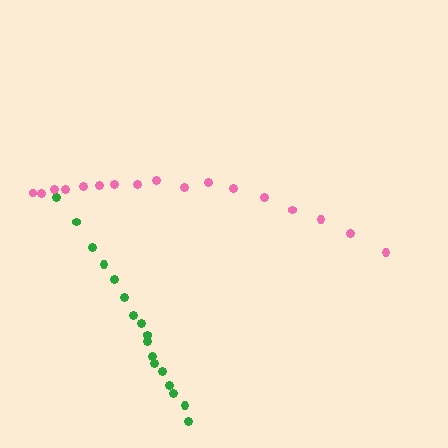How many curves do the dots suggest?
There are 2 distinct paths.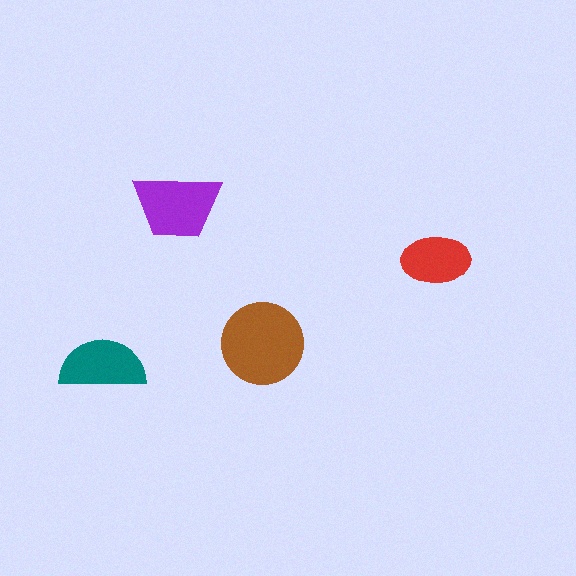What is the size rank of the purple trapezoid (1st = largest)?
2nd.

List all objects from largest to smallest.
The brown circle, the purple trapezoid, the teal semicircle, the red ellipse.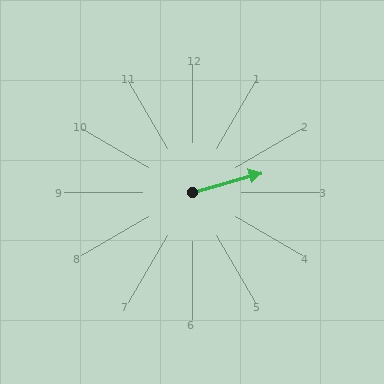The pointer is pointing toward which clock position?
Roughly 2 o'clock.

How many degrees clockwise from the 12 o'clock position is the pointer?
Approximately 74 degrees.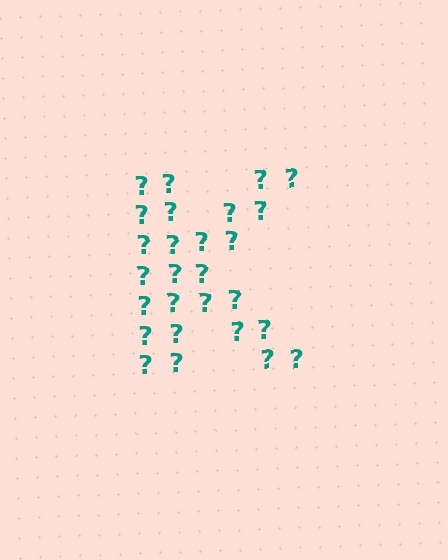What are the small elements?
The small elements are question marks.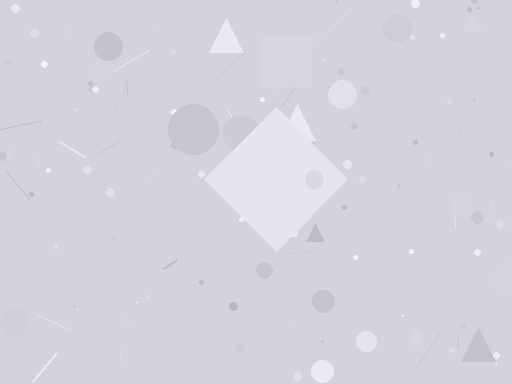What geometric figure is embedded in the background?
A diamond is embedded in the background.